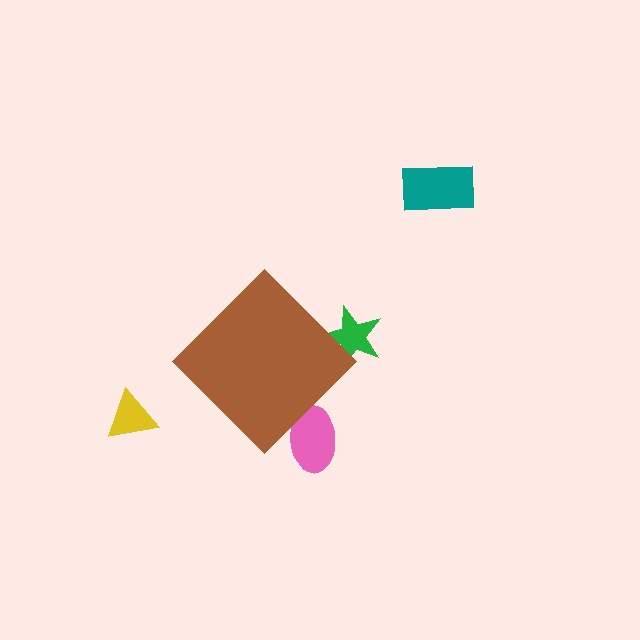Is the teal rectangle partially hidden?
No, the teal rectangle is fully visible.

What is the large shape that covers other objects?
A brown diamond.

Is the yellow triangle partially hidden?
No, the yellow triangle is fully visible.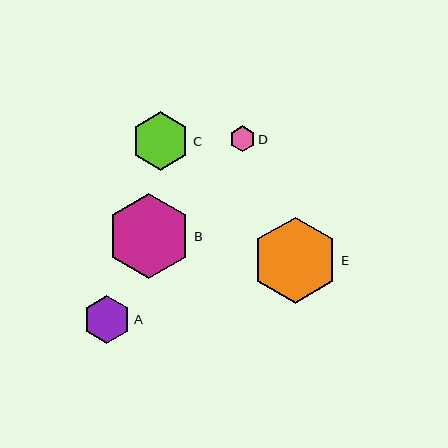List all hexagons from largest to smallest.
From largest to smallest: E, B, C, A, D.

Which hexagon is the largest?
Hexagon E is the largest with a size of approximately 86 pixels.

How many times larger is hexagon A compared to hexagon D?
Hexagon A is approximately 1.9 times the size of hexagon D.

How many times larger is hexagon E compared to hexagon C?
Hexagon E is approximately 1.5 times the size of hexagon C.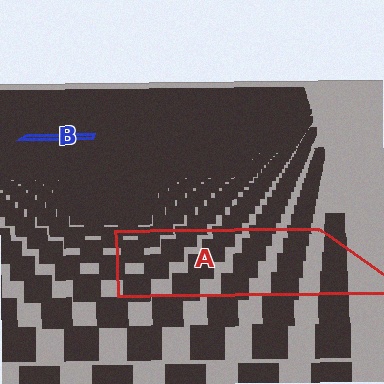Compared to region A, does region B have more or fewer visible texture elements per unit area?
Region B has more texture elements per unit area — they are packed more densely because it is farther away.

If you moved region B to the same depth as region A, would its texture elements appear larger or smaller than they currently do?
They would appear larger. At a closer depth, the same texture elements are projected at a bigger on-screen size.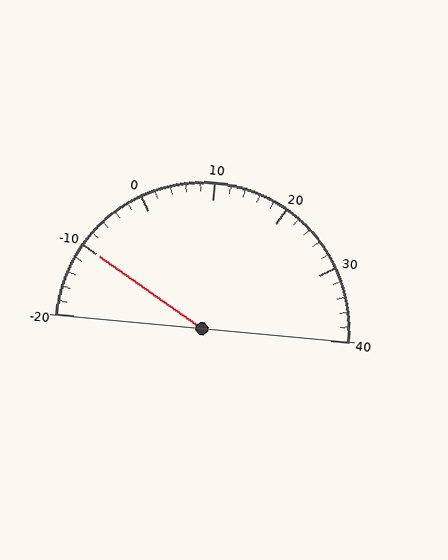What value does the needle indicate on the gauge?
The needle indicates approximately -10.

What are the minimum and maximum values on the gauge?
The gauge ranges from -20 to 40.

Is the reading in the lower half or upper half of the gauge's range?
The reading is in the lower half of the range (-20 to 40).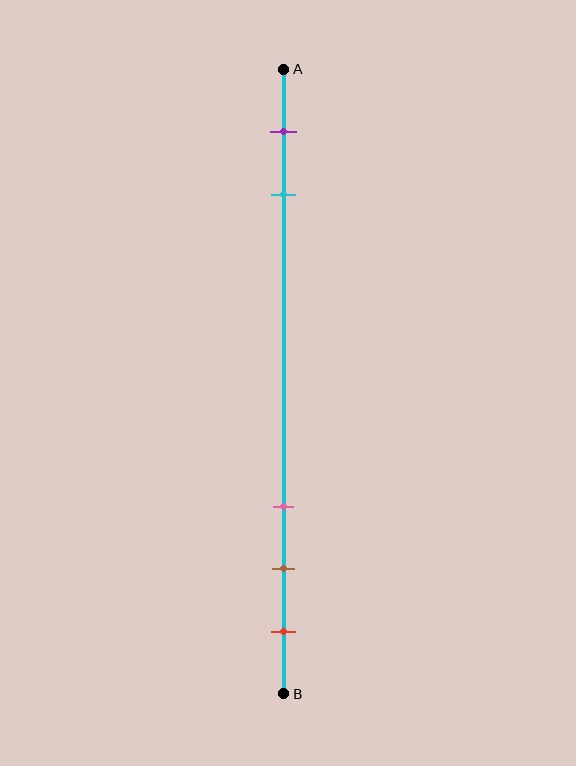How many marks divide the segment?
There are 5 marks dividing the segment.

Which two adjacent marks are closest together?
The brown and red marks are the closest adjacent pair.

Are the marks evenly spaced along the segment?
No, the marks are not evenly spaced.